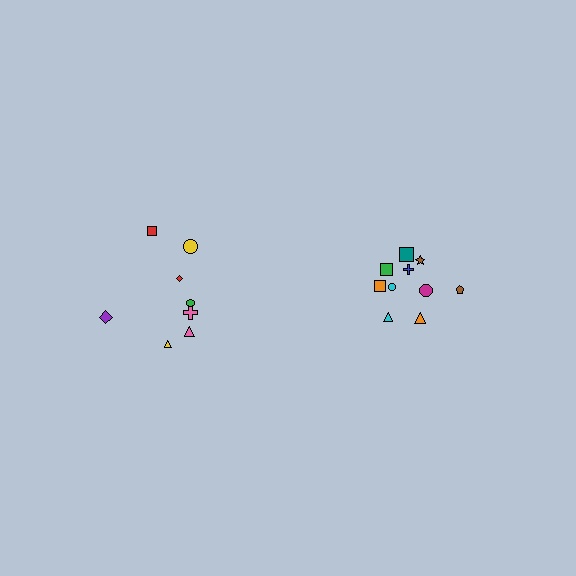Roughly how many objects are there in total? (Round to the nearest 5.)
Roughly 20 objects in total.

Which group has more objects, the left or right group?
The right group.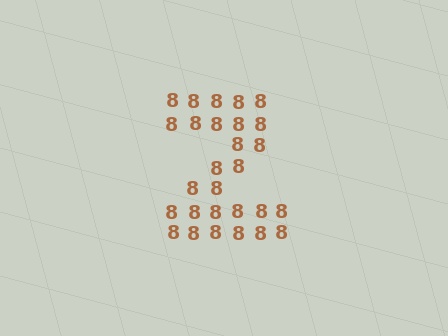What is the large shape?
The large shape is the letter Z.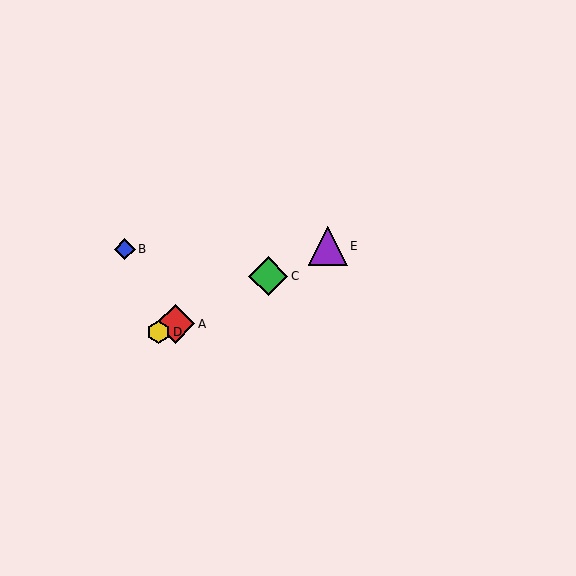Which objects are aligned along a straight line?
Objects A, C, D, E are aligned along a straight line.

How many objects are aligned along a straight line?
4 objects (A, C, D, E) are aligned along a straight line.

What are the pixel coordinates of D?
Object D is at (159, 332).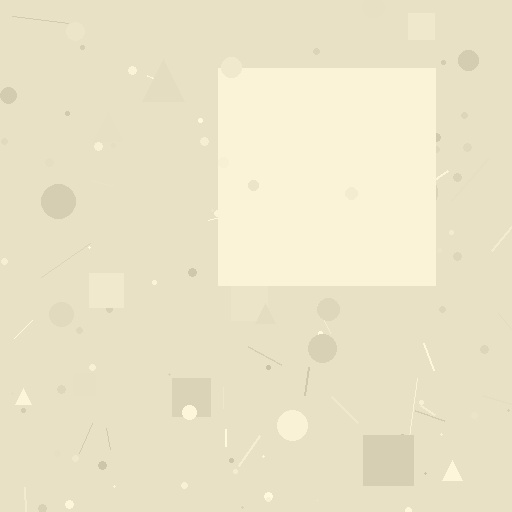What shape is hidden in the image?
A square is hidden in the image.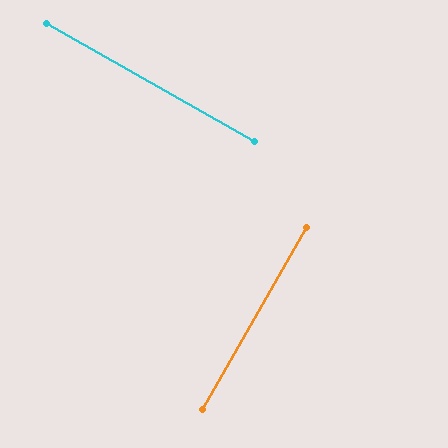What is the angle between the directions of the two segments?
Approximately 90 degrees.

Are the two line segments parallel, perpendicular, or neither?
Perpendicular — they meet at approximately 90°.